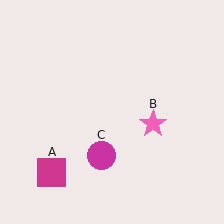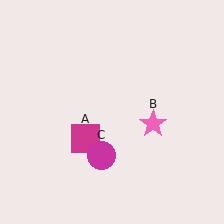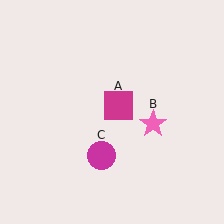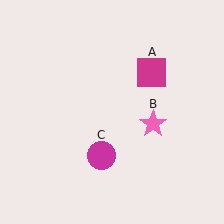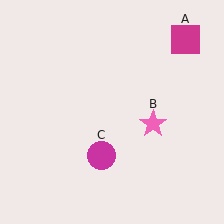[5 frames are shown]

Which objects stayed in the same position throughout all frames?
Pink star (object B) and magenta circle (object C) remained stationary.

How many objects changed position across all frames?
1 object changed position: magenta square (object A).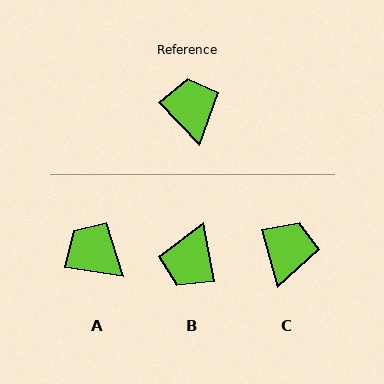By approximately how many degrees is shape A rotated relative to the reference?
Approximately 37 degrees counter-clockwise.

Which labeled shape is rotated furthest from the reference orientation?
B, about 146 degrees away.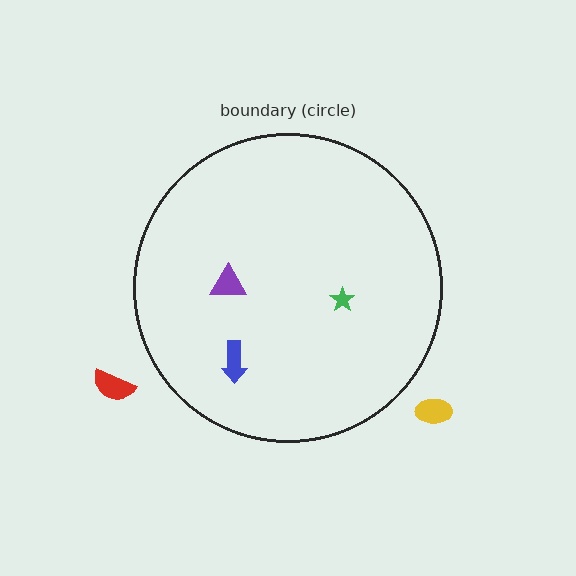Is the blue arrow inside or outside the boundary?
Inside.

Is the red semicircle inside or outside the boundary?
Outside.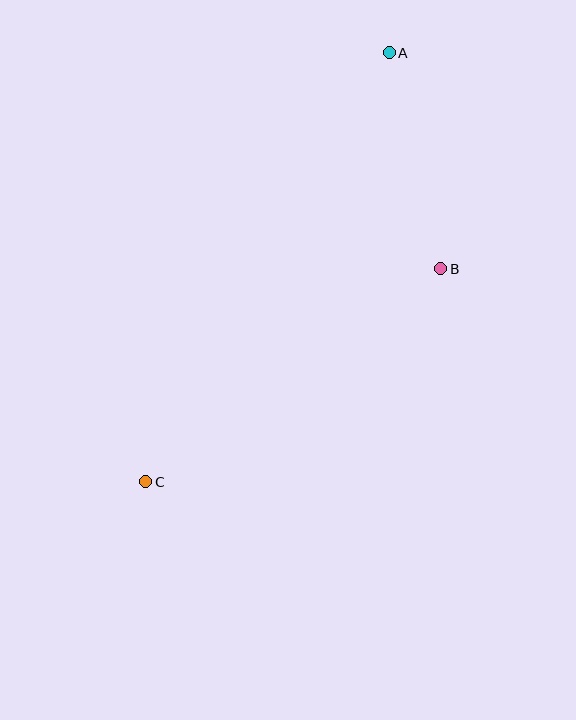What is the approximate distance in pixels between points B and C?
The distance between B and C is approximately 364 pixels.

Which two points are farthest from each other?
Points A and C are farthest from each other.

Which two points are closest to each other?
Points A and B are closest to each other.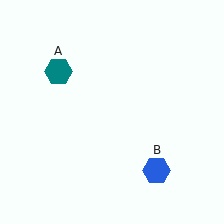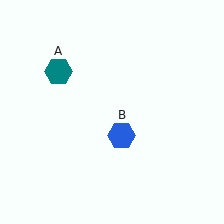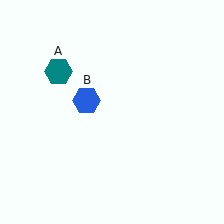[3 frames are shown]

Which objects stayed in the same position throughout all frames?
Teal hexagon (object A) remained stationary.